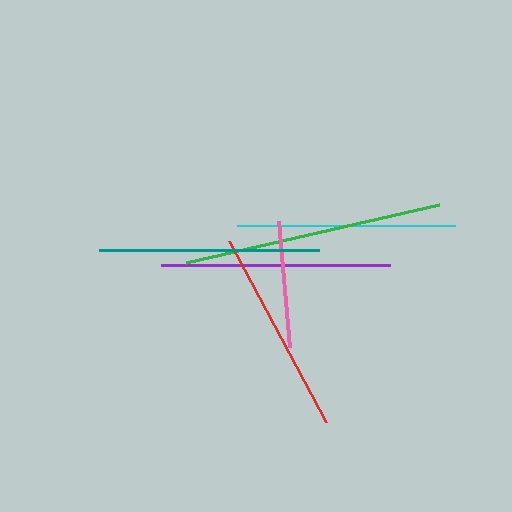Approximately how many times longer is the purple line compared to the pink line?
The purple line is approximately 1.8 times the length of the pink line.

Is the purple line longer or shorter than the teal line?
The purple line is longer than the teal line.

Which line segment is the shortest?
The pink line is the shortest at approximately 127 pixels.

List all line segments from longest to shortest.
From longest to shortest: green, purple, teal, cyan, red, pink.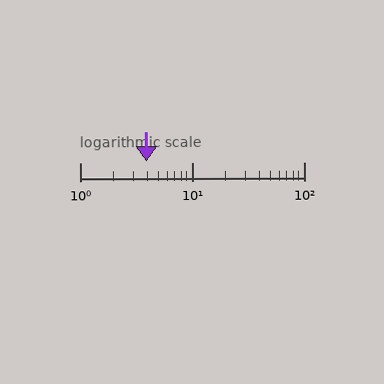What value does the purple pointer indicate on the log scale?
The pointer indicates approximately 3.9.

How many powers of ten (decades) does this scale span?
The scale spans 2 decades, from 1 to 100.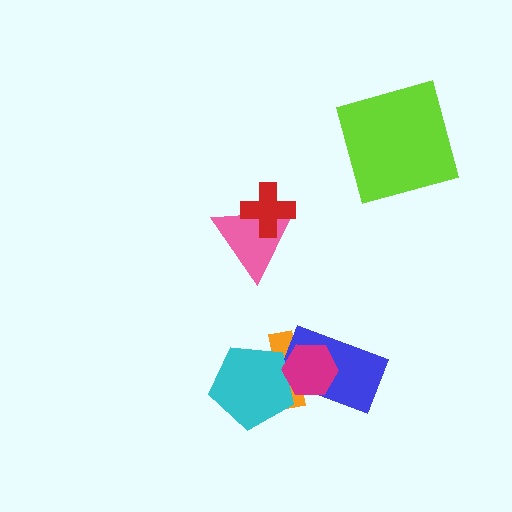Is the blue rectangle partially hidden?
Yes, it is partially covered by another shape.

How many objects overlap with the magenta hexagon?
3 objects overlap with the magenta hexagon.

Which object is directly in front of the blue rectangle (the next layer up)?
The cyan pentagon is directly in front of the blue rectangle.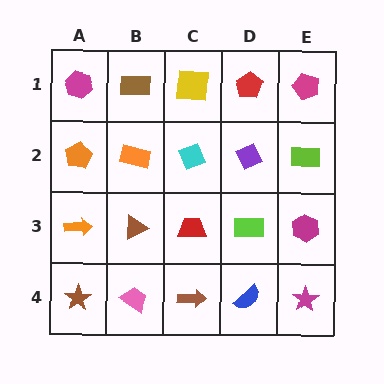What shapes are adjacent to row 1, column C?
A cyan diamond (row 2, column C), a brown rectangle (row 1, column B), a red pentagon (row 1, column D).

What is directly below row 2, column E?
A magenta hexagon.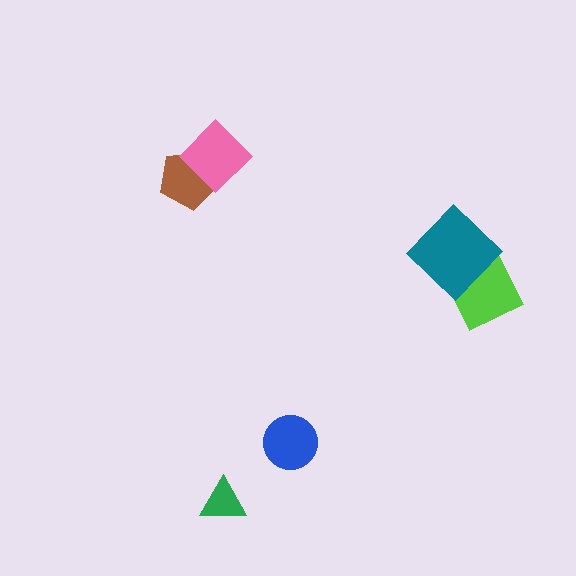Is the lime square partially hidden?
Yes, it is partially covered by another shape.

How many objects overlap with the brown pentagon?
1 object overlaps with the brown pentagon.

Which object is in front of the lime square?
The teal diamond is in front of the lime square.